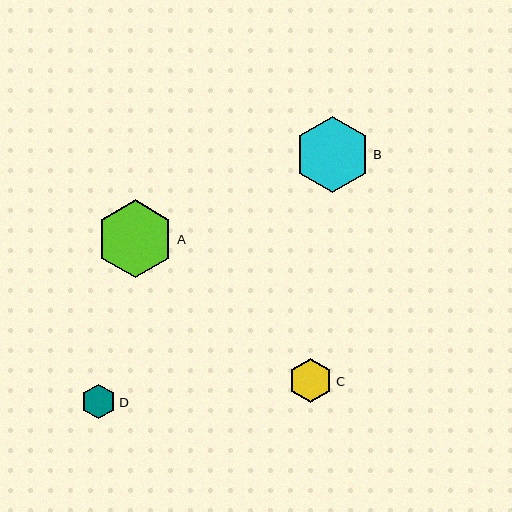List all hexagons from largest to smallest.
From largest to smallest: A, B, C, D.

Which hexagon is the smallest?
Hexagon D is the smallest with a size of approximately 35 pixels.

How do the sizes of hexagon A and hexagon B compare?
Hexagon A and hexagon B are approximately the same size.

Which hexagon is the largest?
Hexagon A is the largest with a size of approximately 78 pixels.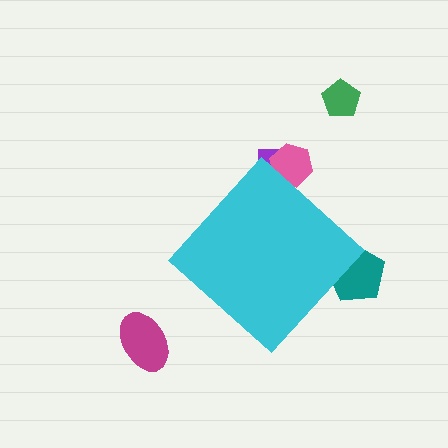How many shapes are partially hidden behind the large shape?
3 shapes are partially hidden.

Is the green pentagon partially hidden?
No, the green pentagon is fully visible.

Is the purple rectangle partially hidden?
Yes, the purple rectangle is partially hidden behind the cyan diamond.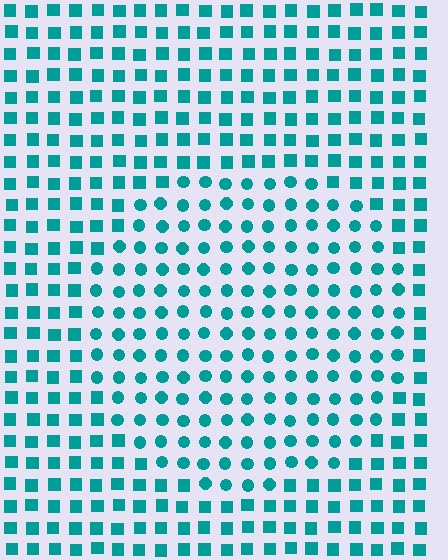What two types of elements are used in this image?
The image uses circles inside the circle region and squares outside it.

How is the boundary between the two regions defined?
The boundary is defined by a change in element shape: circles inside vs. squares outside. All elements share the same color and spacing.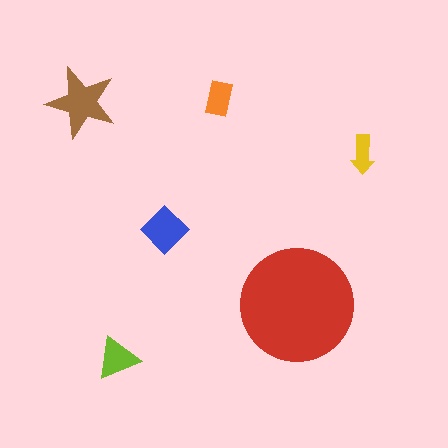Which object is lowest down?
The lime triangle is bottommost.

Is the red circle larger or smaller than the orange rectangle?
Larger.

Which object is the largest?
The red circle.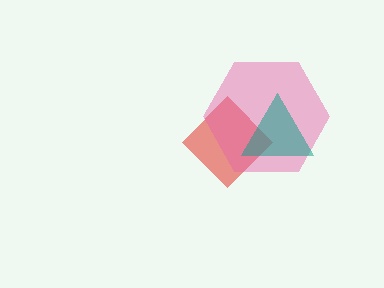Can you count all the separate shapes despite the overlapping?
Yes, there are 3 separate shapes.